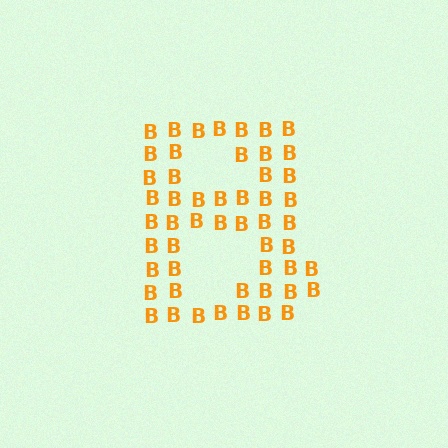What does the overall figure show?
The overall figure shows the letter B.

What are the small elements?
The small elements are letter B's.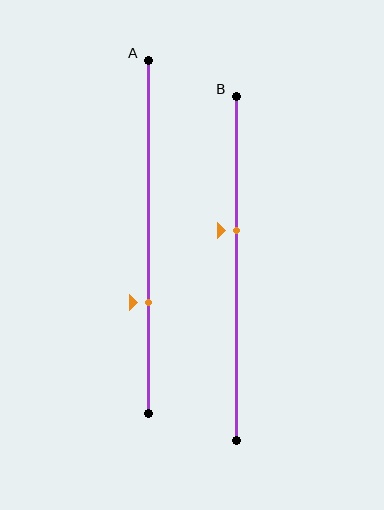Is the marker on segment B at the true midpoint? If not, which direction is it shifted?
No, the marker on segment B is shifted upward by about 11% of the segment length.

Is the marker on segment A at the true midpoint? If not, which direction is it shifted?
No, the marker on segment A is shifted downward by about 19% of the segment length.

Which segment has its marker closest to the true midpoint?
Segment B has its marker closest to the true midpoint.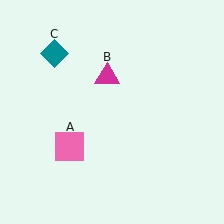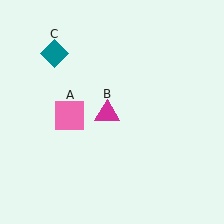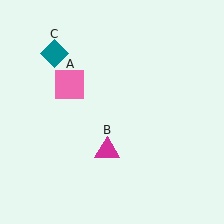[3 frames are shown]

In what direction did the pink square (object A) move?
The pink square (object A) moved up.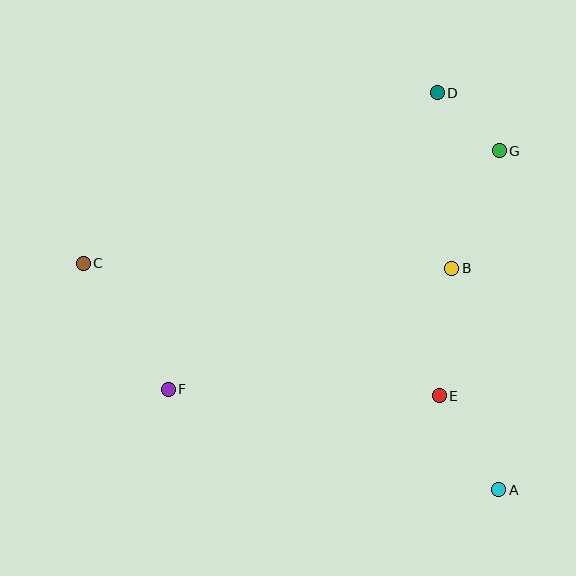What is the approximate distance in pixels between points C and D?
The distance between C and D is approximately 393 pixels.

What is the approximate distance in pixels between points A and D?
The distance between A and D is approximately 402 pixels.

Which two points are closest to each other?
Points D and G are closest to each other.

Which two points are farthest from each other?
Points A and C are farthest from each other.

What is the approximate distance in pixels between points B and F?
The distance between B and F is approximately 308 pixels.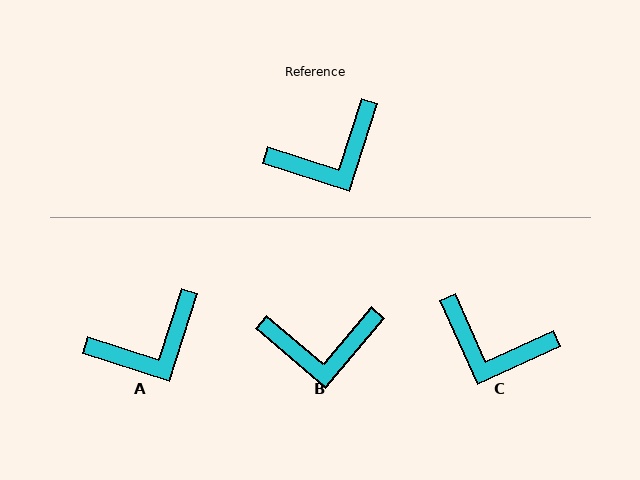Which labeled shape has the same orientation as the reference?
A.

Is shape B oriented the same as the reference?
No, it is off by about 23 degrees.